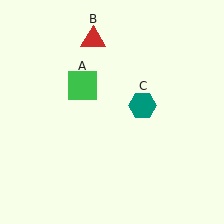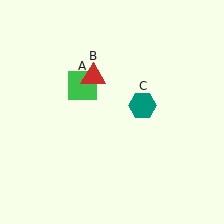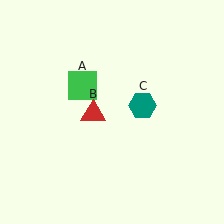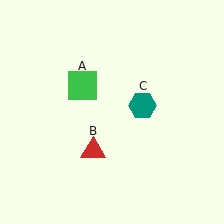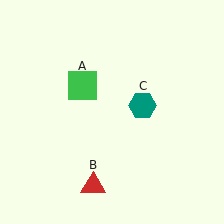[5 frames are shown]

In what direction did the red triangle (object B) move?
The red triangle (object B) moved down.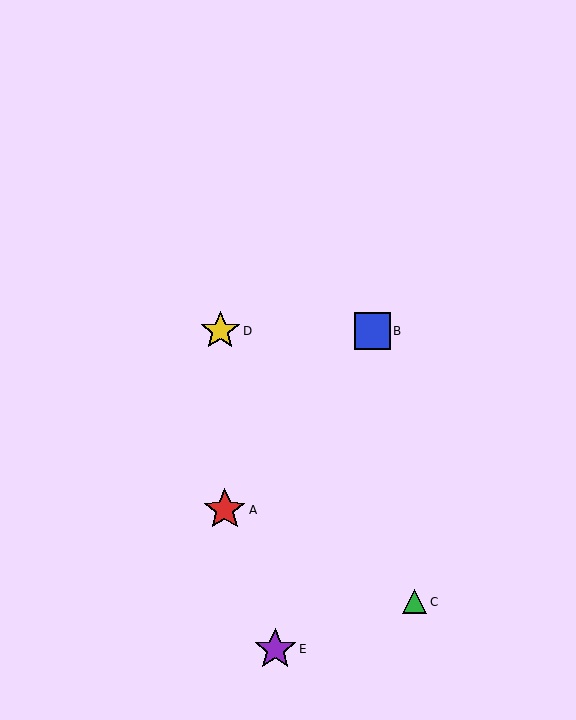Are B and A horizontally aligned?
No, B is at y≈331 and A is at y≈510.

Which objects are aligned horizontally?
Objects B, D are aligned horizontally.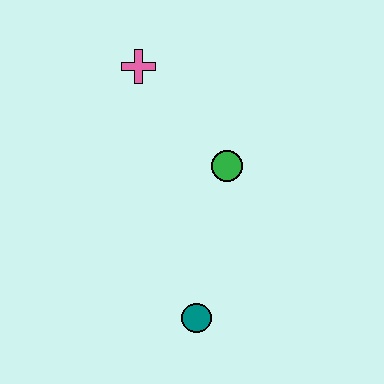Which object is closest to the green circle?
The pink cross is closest to the green circle.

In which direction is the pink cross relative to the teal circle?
The pink cross is above the teal circle.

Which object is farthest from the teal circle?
The pink cross is farthest from the teal circle.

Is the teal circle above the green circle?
No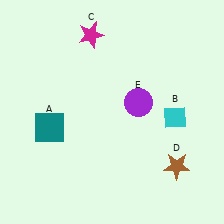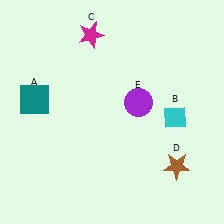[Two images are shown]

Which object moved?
The teal square (A) moved up.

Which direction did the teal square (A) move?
The teal square (A) moved up.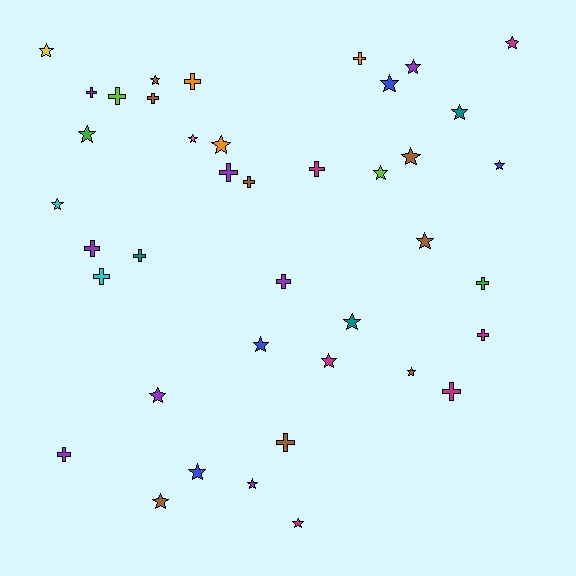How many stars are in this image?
There are 23 stars.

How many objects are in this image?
There are 40 objects.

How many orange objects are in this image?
There are 3 orange objects.